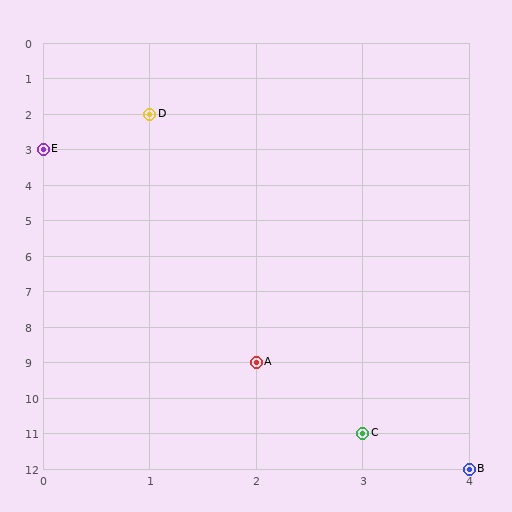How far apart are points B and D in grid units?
Points B and D are 3 columns and 10 rows apart (about 10.4 grid units diagonally).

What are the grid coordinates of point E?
Point E is at grid coordinates (0, 3).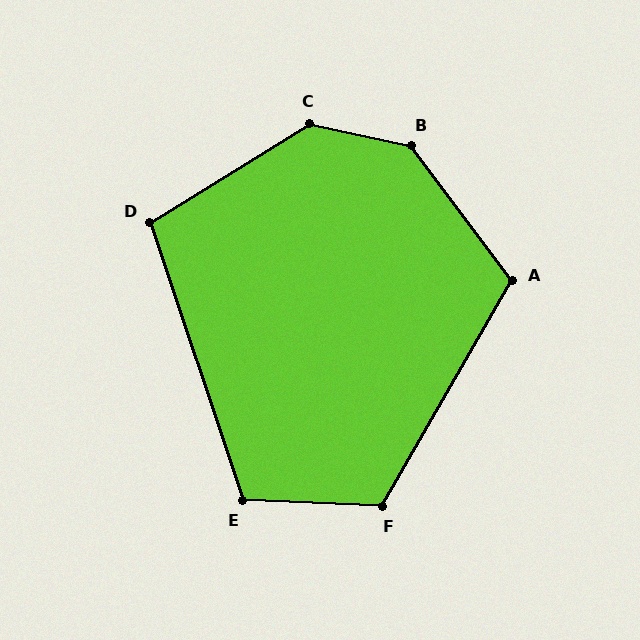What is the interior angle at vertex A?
Approximately 113 degrees (obtuse).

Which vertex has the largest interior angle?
B, at approximately 139 degrees.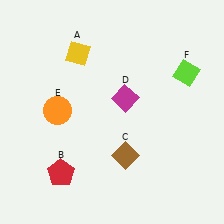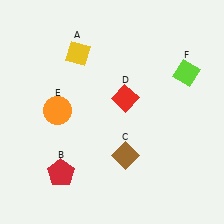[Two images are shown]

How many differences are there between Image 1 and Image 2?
There is 1 difference between the two images.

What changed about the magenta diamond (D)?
In Image 1, D is magenta. In Image 2, it changed to red.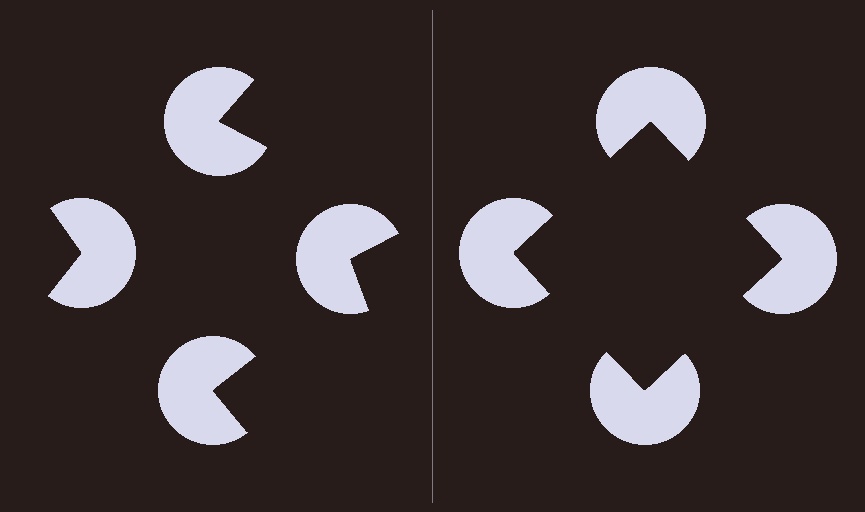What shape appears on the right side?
An illusory square.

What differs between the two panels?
The pac-man discs are positioned identically on both sides; only the wedge orientations differ. On the right they align to a square; on the left they are misaligned.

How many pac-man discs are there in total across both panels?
8 — 4 on each side.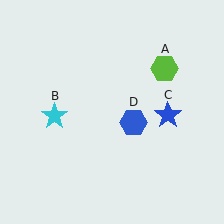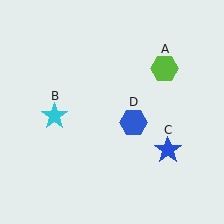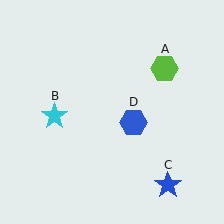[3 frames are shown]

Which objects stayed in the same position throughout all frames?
Lime hexagon (object A) and cyan star (object B) and blue hexagon (object D) remained stationary.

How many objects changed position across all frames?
1 object changed position: blue star (object C).